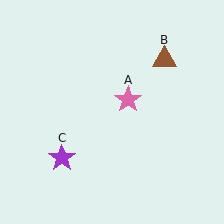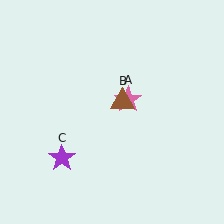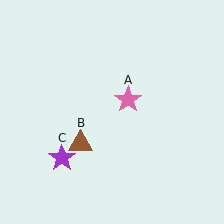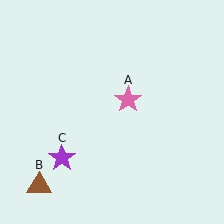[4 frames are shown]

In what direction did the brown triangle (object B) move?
The brown triangle (object B) moved down and to the left.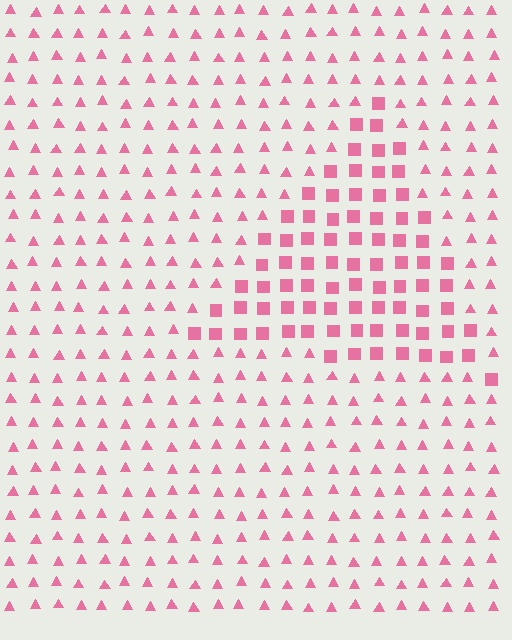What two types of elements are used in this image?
The image uses squares inside the triangle region and triangles outside it.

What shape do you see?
I see a triangle.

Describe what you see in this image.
The image is filled with small pink elements arranged in a uniform grid. A triangle-shaped region contains squares, while the surrounding area contains triangles. The boundary is defined purely by the change in element shape.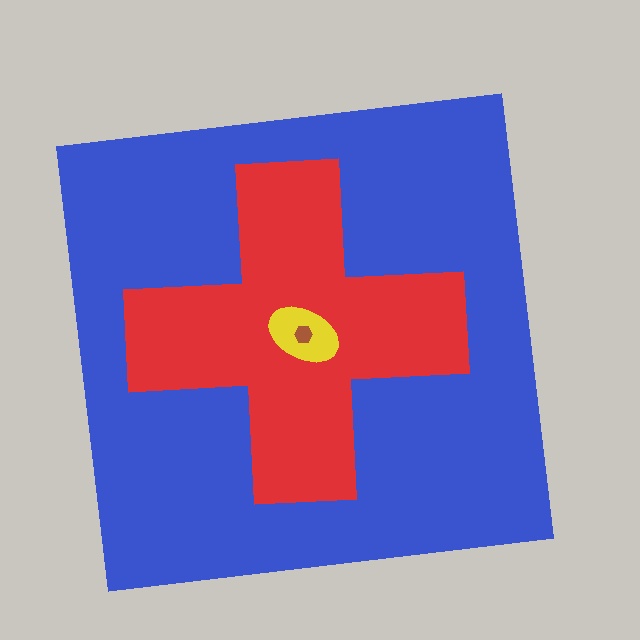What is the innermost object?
The brown hexagon.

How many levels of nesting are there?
4.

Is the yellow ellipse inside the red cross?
Yes.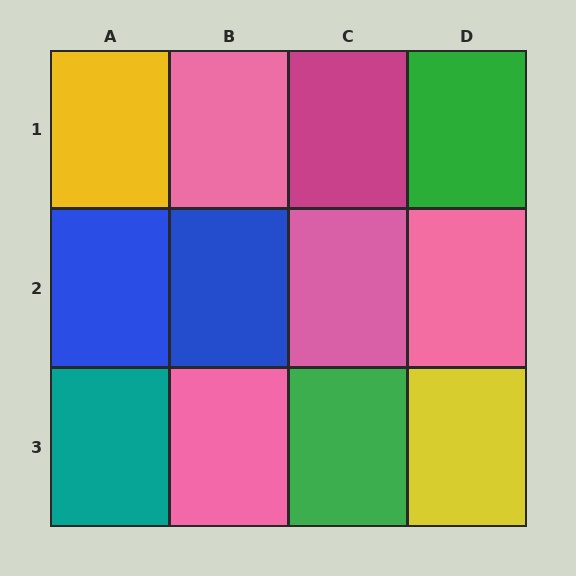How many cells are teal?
1 cell is teal.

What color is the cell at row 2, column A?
Blue.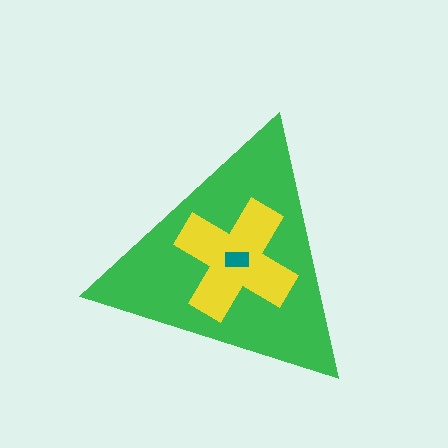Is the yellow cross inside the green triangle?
Yes.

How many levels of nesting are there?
3.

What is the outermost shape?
The green triangle.